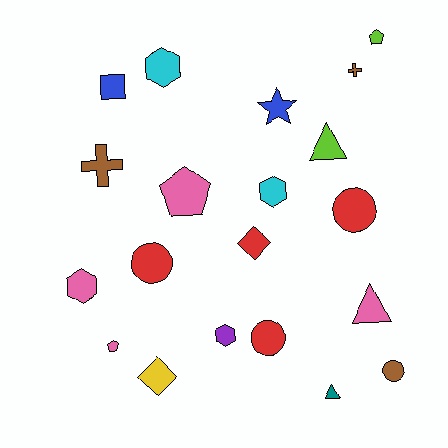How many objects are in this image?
There are 20 objects.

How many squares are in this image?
There is 1 square.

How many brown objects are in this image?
There are 3 brown objects.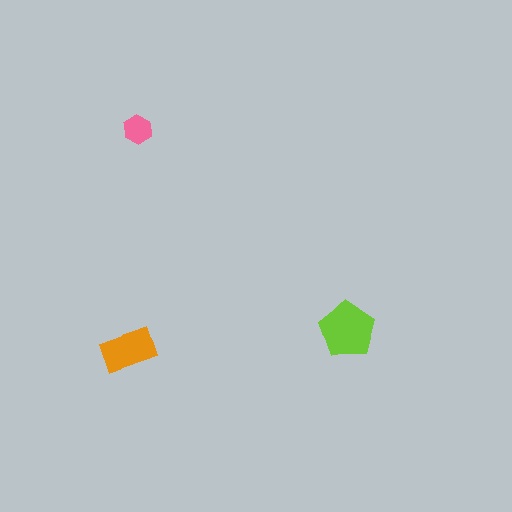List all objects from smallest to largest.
The pink hexagon, the orange rectangle, the lime pentagon.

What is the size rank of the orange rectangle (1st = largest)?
2nd.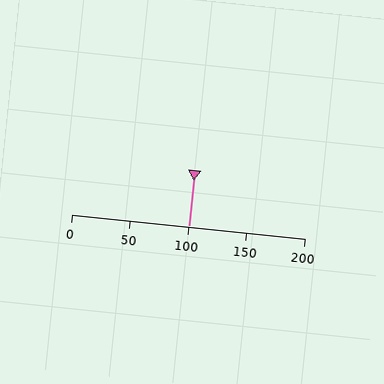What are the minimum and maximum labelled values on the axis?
The axis runs from 0 to 200.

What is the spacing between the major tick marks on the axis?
The major ticks are spaced 50 apart.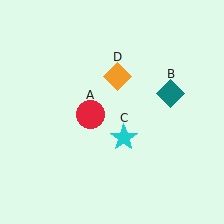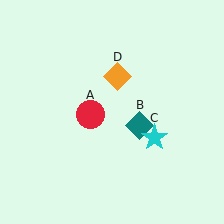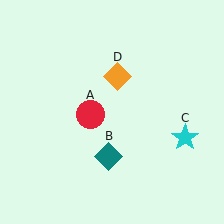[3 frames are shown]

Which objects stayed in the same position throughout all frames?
Red circle (object A) and orange diamond (object D) remained stationary.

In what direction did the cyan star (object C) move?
The cyan star (object C) moved right.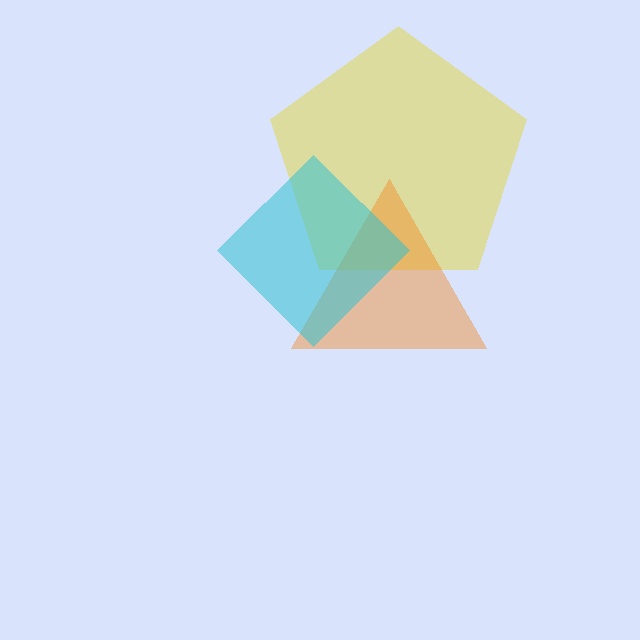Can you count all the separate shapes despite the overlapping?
Yes, there are 3 separate shapes.